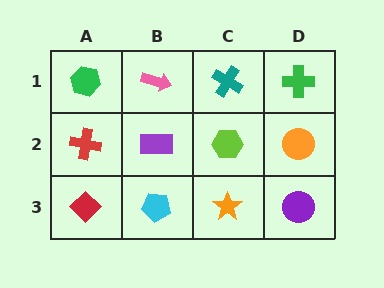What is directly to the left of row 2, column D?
A lime hexagon.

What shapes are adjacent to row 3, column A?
A red cross (row 2, column A), a cyan pentagon (row 3, column B).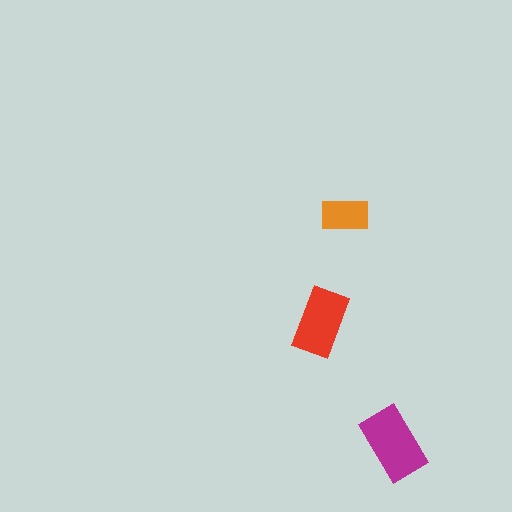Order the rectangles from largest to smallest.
the magenta one, the red one, the orange one.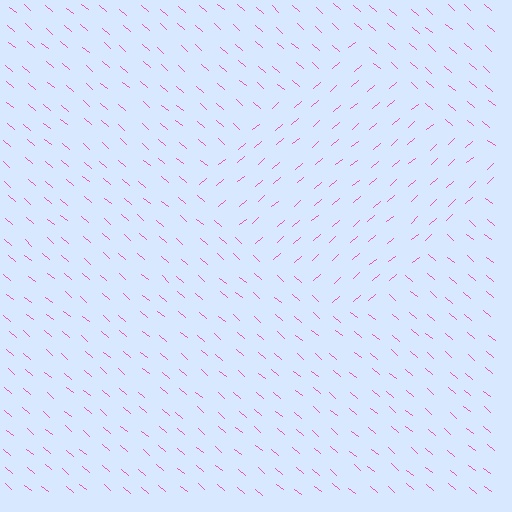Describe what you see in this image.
The image is filled with small pink line segments. A diamond region in the image has lines oriented differently from the surrounding lines, creating a visible texture boundary.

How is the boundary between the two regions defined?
The boundary is defined purely by a change in line orientation (approximately 81 degrees difference). All lines are the same color and thickness.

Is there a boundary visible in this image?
Yes, there is a texture boundary formed by a change in line orientation.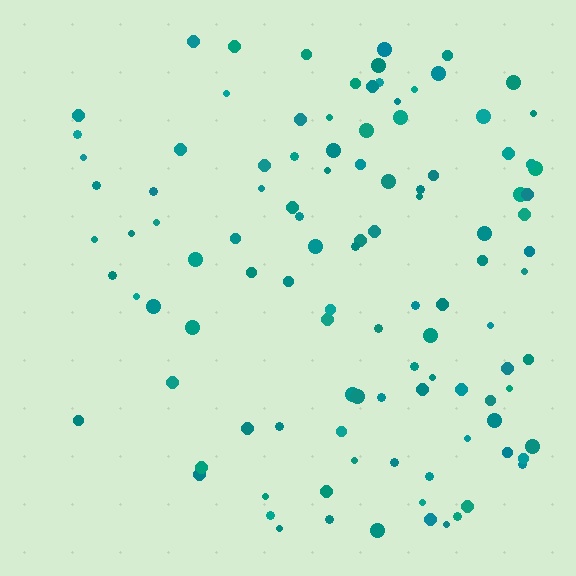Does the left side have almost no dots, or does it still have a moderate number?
Still a moderate number, just noticeably fewer than the right.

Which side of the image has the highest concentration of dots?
The right.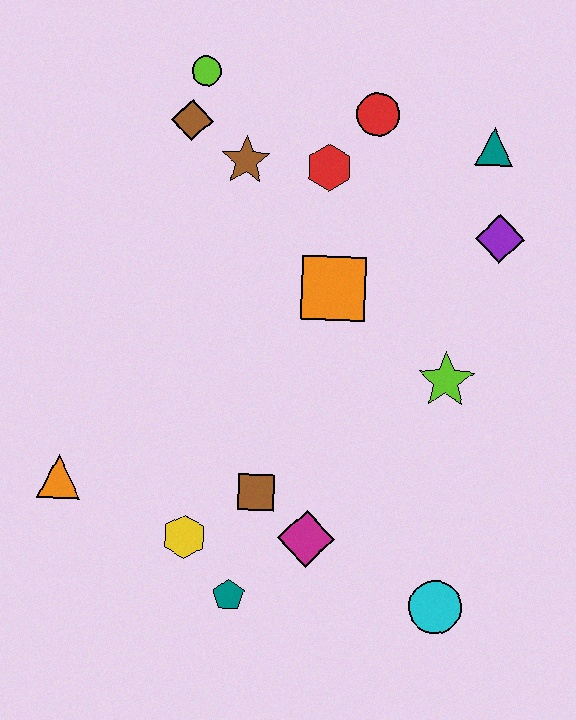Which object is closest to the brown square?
The magenta diamond is closest to the brown square.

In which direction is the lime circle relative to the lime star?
The lime circle is above the lime star.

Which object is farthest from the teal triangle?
The orange triangle is farthest from the teal triangle.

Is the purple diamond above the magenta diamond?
Yes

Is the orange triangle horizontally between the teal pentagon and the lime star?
No